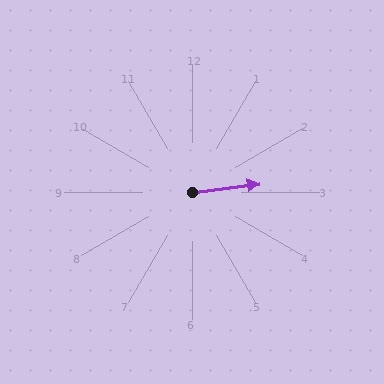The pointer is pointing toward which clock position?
Roughly 3 o'clock.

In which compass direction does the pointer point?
East.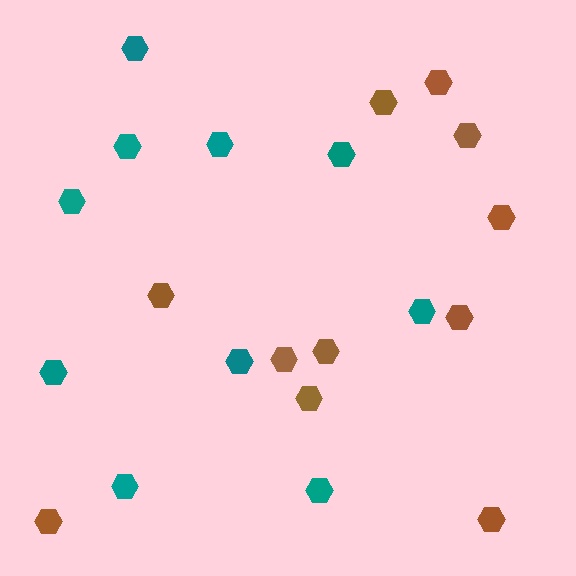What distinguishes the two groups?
There are 2 groups: one group of teal hexagons (10) and one group of brown hexagons (11).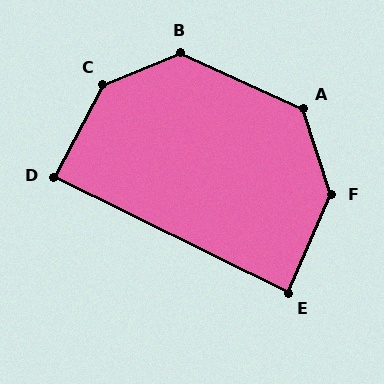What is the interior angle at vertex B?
Approximately 134 degrees (obtuse).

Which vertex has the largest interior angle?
C, at approximately 140 degrees.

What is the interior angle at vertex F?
Approximately 138 degrees (obtuse).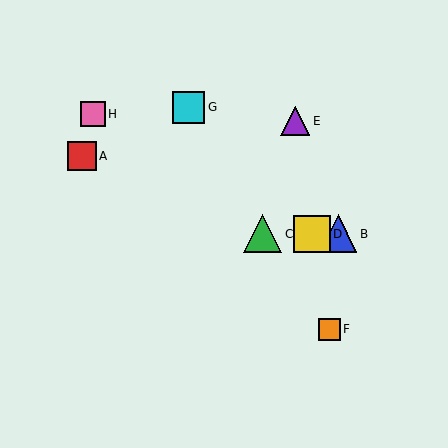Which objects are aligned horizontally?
Objects B, C, D are aligned horizontally.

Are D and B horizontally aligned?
Yes, both are at y≈234.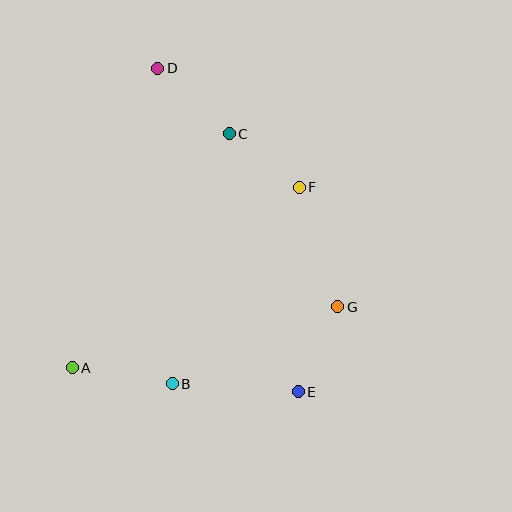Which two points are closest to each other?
Points C and F are closest to each other.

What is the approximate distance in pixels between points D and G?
The distance between D and G is approximately 299 pixels.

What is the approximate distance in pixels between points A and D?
The distance between A and D is approximately 312 pixels.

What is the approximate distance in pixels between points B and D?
The distance between B and D is approximately 316 pixels.